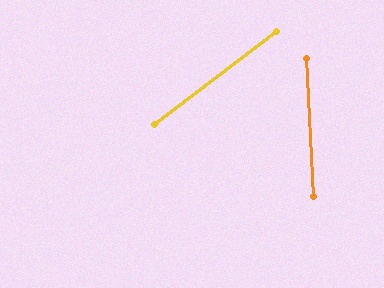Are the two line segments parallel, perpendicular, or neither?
Neither parallel nor perpendicular — they differ by about 55°.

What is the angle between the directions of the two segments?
Approximately 55 degrees.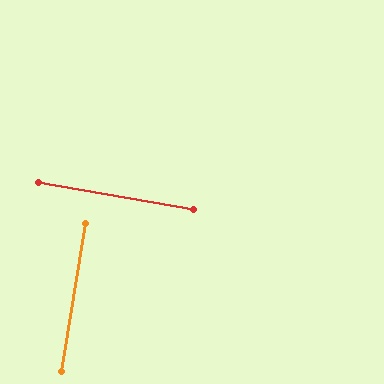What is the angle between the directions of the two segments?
Approximately 90 degrees.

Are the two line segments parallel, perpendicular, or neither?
Perpendicular — they meet at approximately 90°.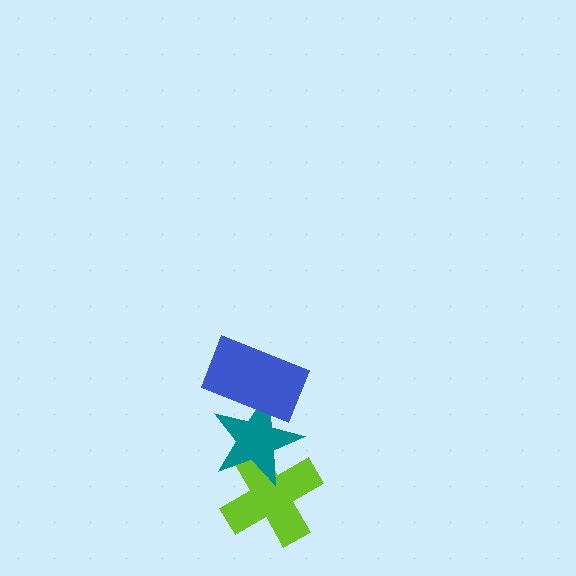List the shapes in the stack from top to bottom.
From top to bottom: the blue rectangle, the teal star, the lime cross.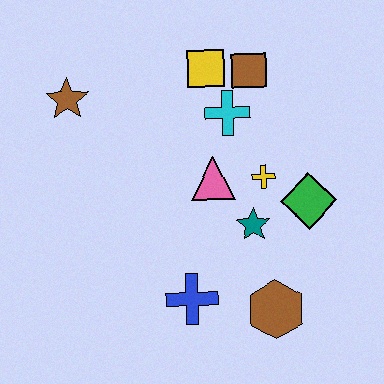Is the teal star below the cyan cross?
Yes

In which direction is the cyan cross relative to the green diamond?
The cyan cross is above the green diamond.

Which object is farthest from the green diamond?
The brown star is farthest from the green diamond.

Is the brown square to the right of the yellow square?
Yes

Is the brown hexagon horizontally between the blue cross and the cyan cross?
No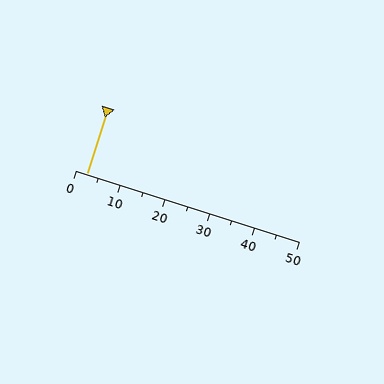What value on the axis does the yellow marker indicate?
The marker indicates approximately 2.5.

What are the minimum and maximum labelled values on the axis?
The axis runs from 0 to 50.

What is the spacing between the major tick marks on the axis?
The major ticks are spaced 10 apart.